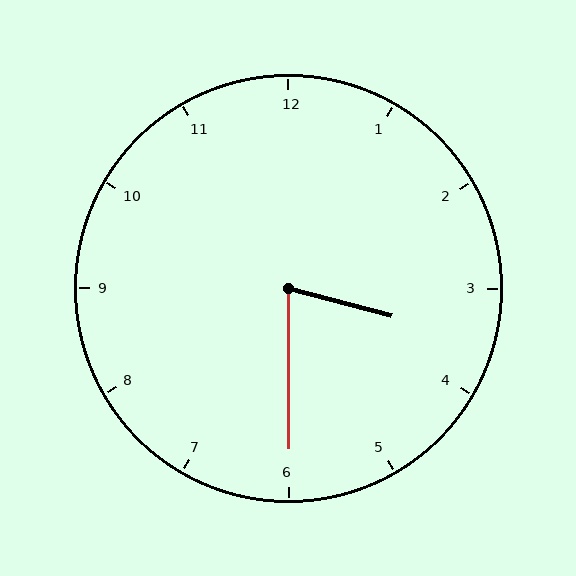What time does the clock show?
3:30.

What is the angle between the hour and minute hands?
Approximately 75 degrees.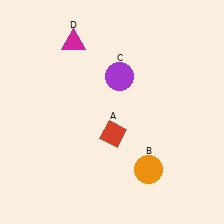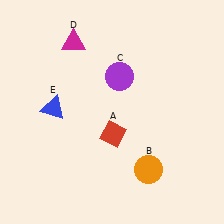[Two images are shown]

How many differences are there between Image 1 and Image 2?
There is 1 difference between the two images.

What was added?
A blue triangle (E) was added in Image 2.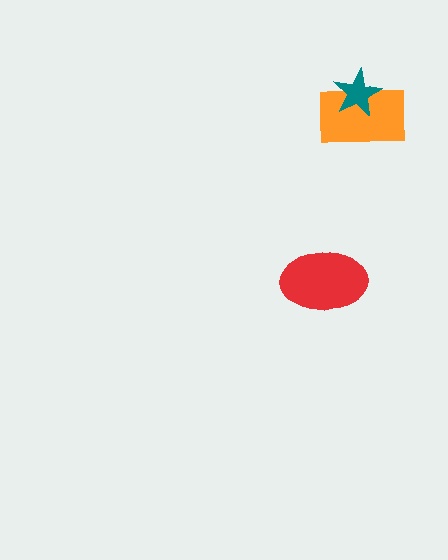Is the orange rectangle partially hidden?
Yes, it is partially covered by another shape.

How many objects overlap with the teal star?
1 object overlaps with the teal star.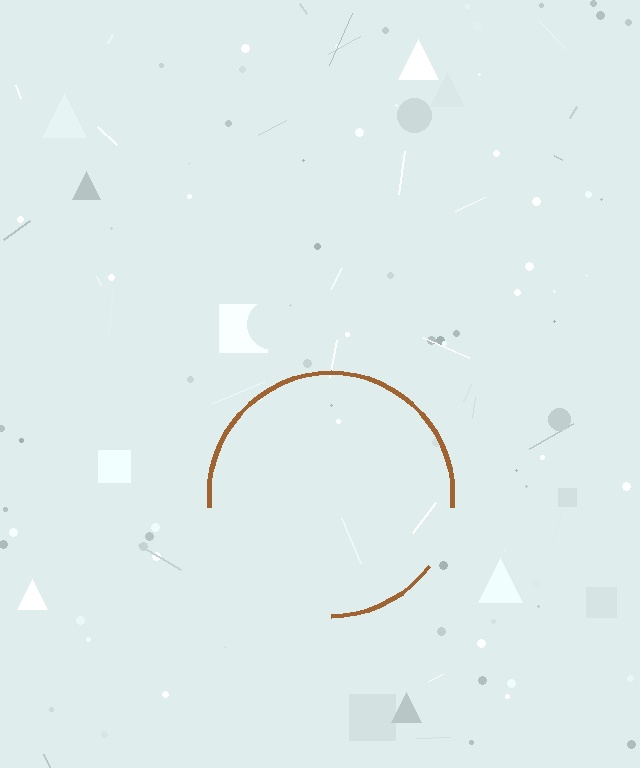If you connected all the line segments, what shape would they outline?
They would outline a circle.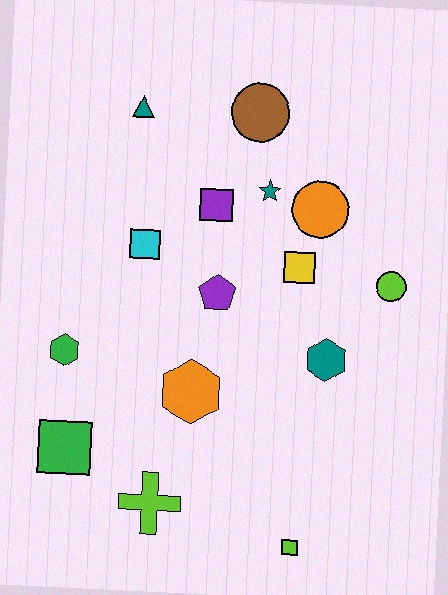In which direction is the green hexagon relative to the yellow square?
The green hexagon is to the left of the yellow square.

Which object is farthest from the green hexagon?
The lime circle is farthest from the green hexagon.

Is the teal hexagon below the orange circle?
Yes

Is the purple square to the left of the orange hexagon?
No